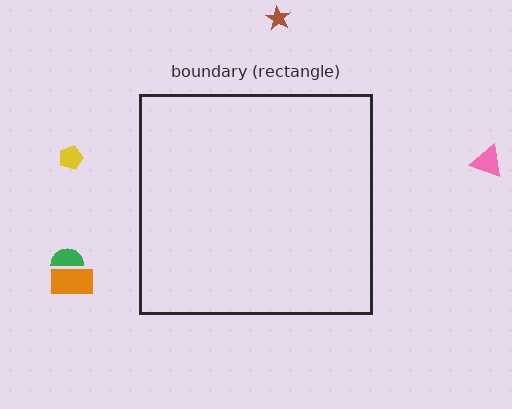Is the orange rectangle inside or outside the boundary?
Outside.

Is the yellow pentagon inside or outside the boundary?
Outside.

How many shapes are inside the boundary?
0 inside, 5 outside.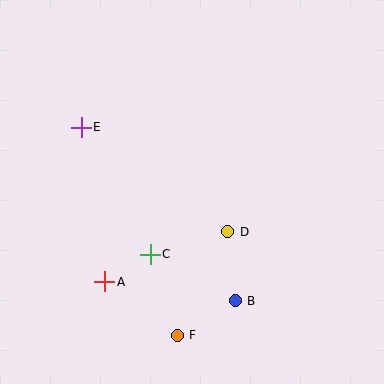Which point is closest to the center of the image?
Point D at (228, 232) is closest to the center.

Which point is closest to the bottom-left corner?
Point A is closest to the bottom-left corner.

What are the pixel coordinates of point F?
Point F is at (177, 335).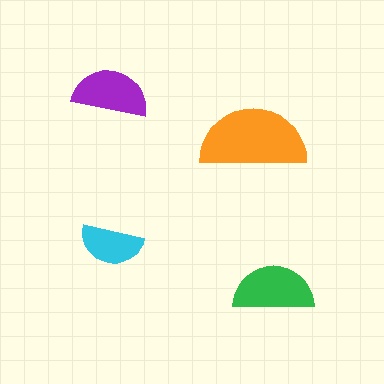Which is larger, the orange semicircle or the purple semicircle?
The orange one.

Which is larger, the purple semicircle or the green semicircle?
The green one.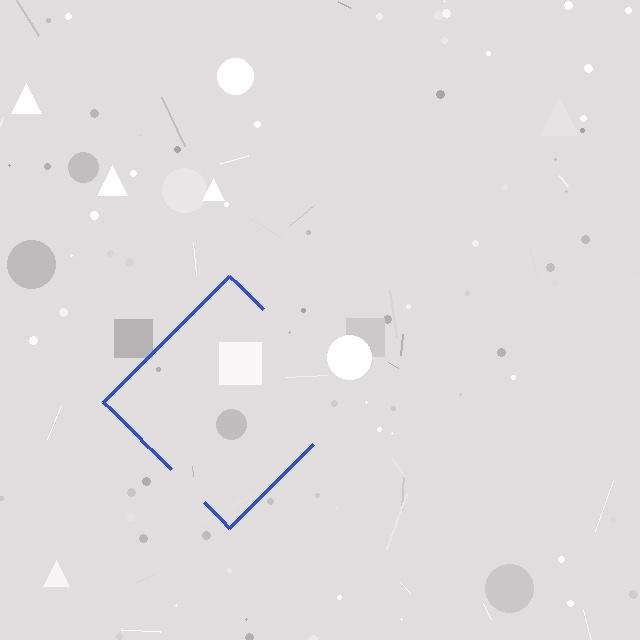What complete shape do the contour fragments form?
The contour fragments form a diamond.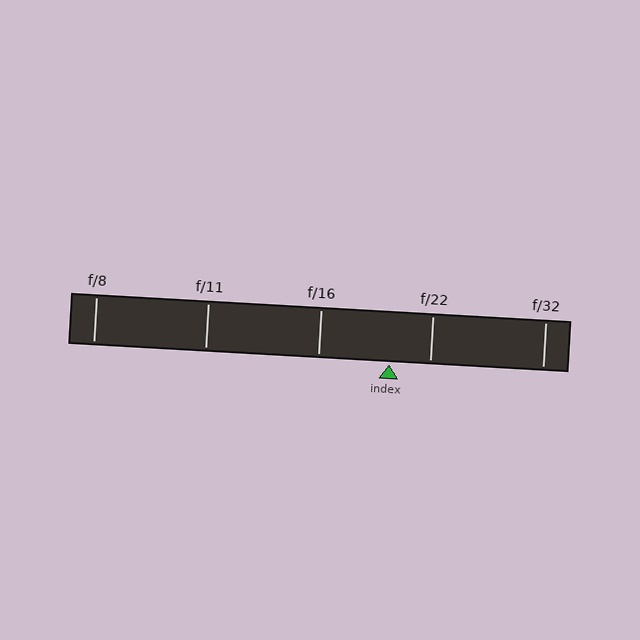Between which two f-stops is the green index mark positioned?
The index mark is between f/16 and f/22.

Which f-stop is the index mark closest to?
The index mark is closest to f/22.